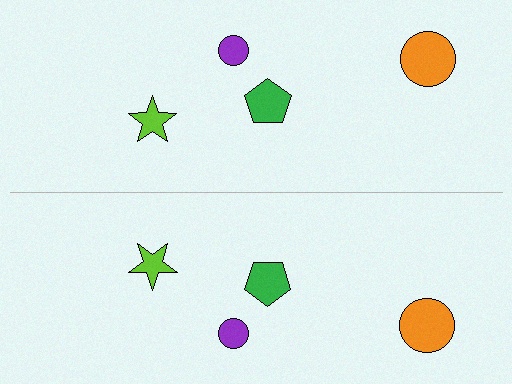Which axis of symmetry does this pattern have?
The pattern has a horizontal axis of symmetry running through the center of the image.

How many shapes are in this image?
There are 8 shapes in this image.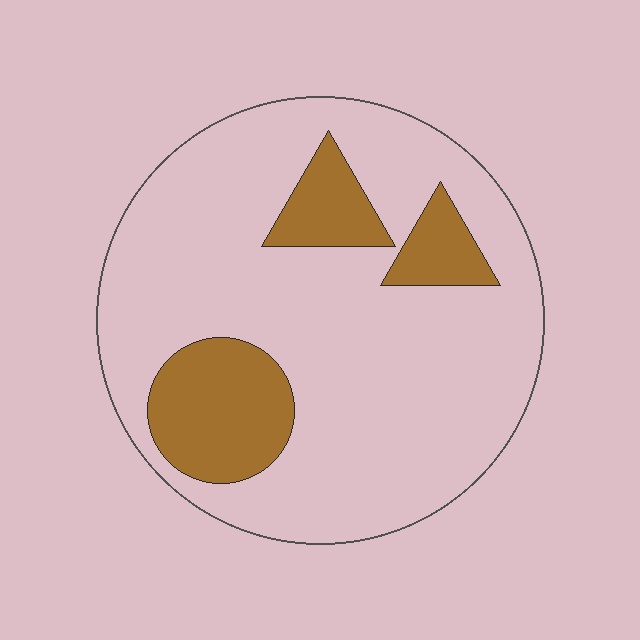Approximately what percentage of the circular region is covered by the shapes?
Approximately 20%.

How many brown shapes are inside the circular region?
3.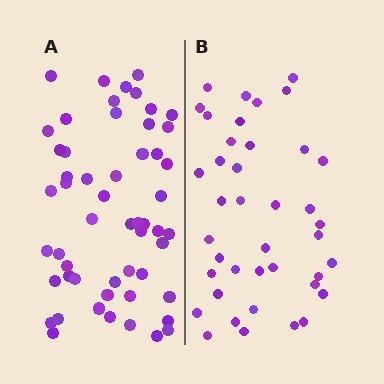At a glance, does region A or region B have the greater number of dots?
Region A (the left region) has more dots.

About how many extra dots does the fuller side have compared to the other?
Region A has approximately 15 more dots than region B.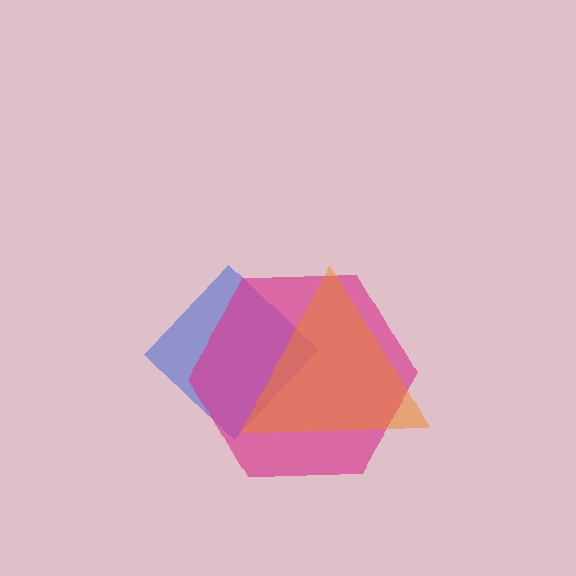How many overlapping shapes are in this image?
There are 3 overlapping shapes in the image.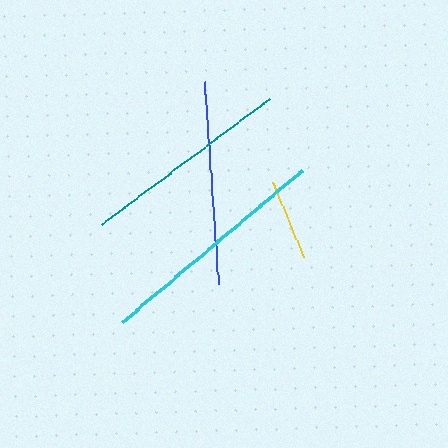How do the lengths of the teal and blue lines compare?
The teal and blue lines are approximately the same length.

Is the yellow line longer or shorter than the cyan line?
The cyan line is longer than the yellow line.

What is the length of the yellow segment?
The yellow segment is approximately 81 pixels long.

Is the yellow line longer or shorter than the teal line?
The teal line is longer than the yellow line.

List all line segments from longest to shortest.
From longest to shortest: cyan, teal, blue, yellow.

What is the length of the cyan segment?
The cyan segment is approximately 236 pixels long.